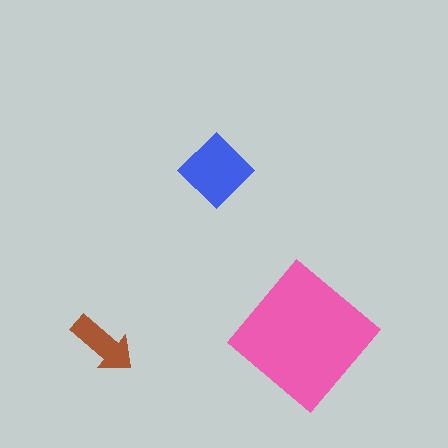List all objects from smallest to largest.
The brown arrow, the blue diamond, the pink diamond.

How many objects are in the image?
There are 3 objects in the image.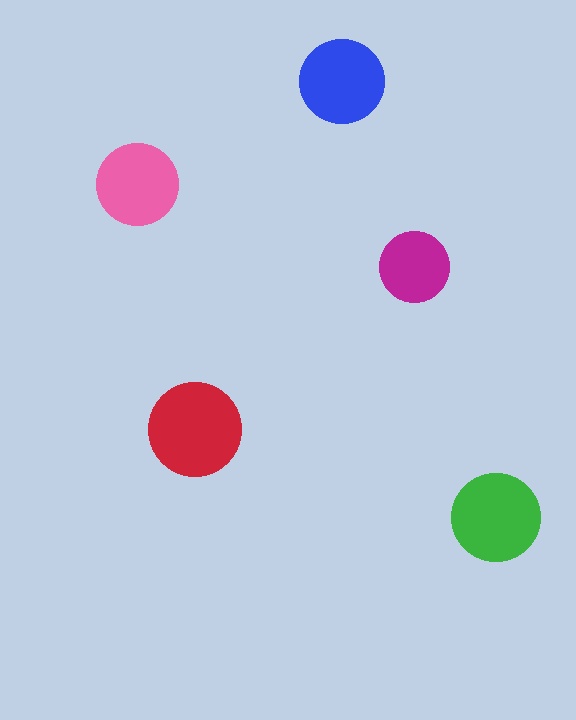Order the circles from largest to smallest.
the red one, the green one, the blue one, the pink one, the magenta one.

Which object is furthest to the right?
The green circle is rightmost.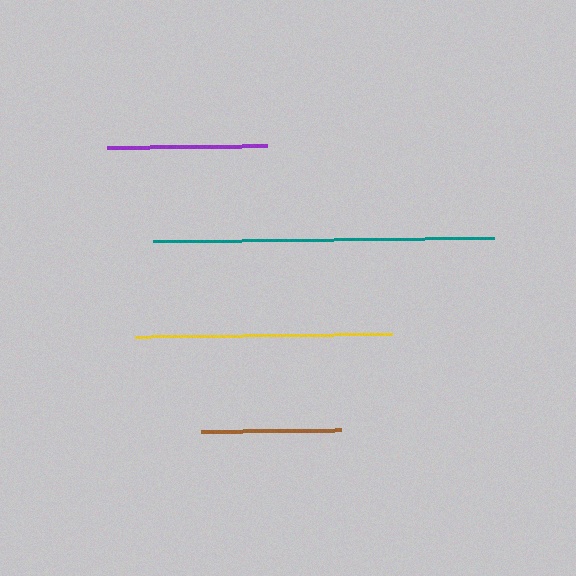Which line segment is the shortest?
The brown line is the shortest at approximately 141 pixels.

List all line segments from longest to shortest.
From longest to shortest: teal, yellow, purple, brown.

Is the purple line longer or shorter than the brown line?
The purple line is longer than the brown line.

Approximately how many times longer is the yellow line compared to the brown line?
The yellow line is approximately 1.8 times the length of the brown line.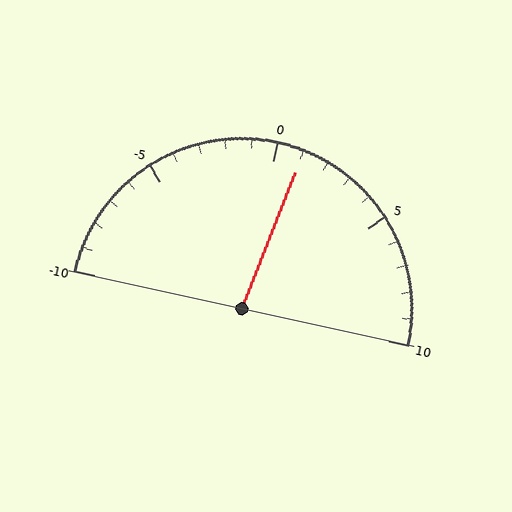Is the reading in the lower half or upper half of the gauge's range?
The reading is in the upper half of the range (-10 to 10).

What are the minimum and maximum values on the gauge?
The gauge ranges from -10 to 10.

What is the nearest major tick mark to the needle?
The nearest major tick mark is 0.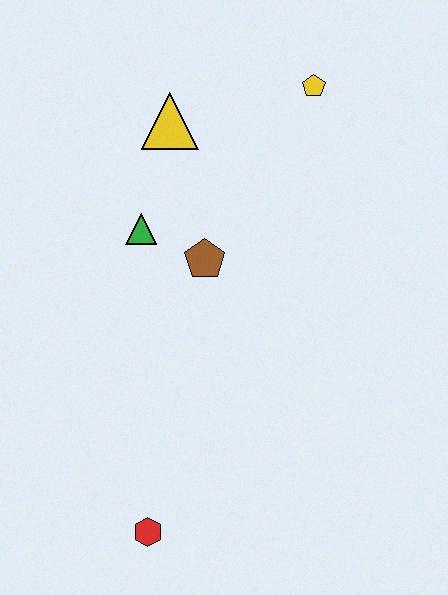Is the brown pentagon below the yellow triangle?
Yes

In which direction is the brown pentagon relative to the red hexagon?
The brown pentagon is above the red hexagon.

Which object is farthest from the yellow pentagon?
The red hexagon is farthest from the yellow pentagon.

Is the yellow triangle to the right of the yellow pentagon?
No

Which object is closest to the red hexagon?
The brown pentagon is closest to the red hexagon.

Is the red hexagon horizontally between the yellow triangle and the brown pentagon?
No